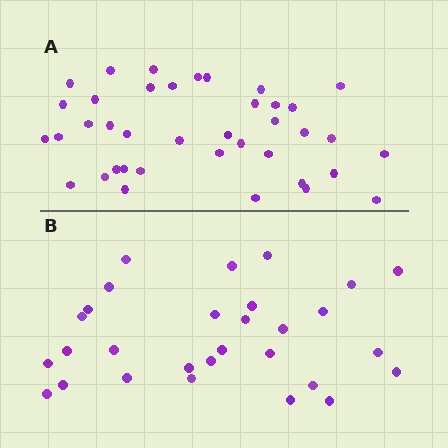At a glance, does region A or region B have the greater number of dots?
Region A (the top region) has more dots.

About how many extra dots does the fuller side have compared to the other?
Region A has roughly 10 or so more dots than region B.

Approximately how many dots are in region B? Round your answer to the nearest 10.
About 30 dots. (The exact count is 29, which rounds to 30.)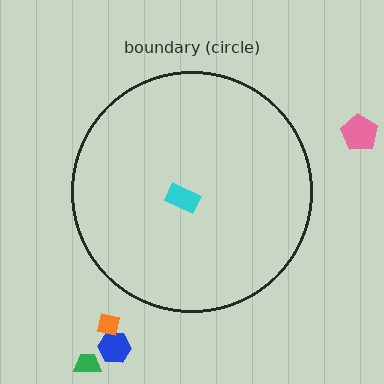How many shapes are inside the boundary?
1 inside, 4 outside.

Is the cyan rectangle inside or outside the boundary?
Inside.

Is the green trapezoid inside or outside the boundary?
Outside.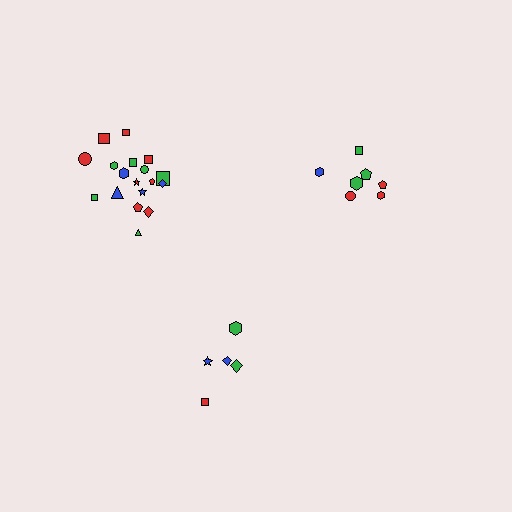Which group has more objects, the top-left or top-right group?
The top-left group.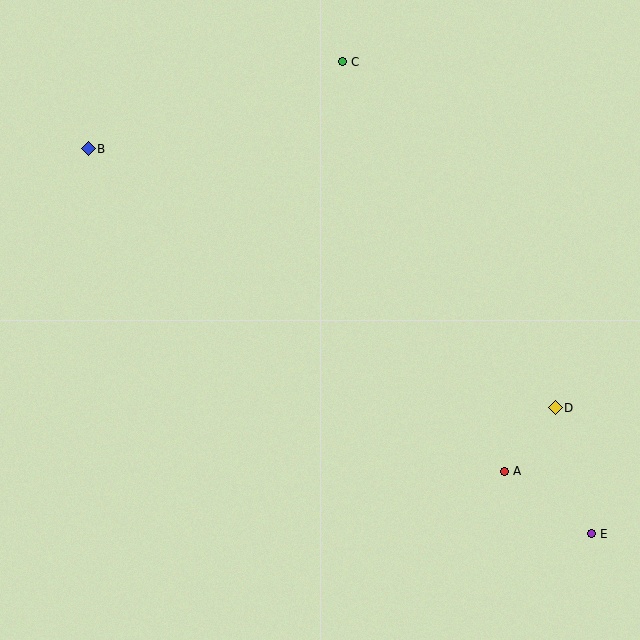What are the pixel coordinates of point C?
Point C is at (342, 62).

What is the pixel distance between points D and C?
The distance between D and C is 406 pixels.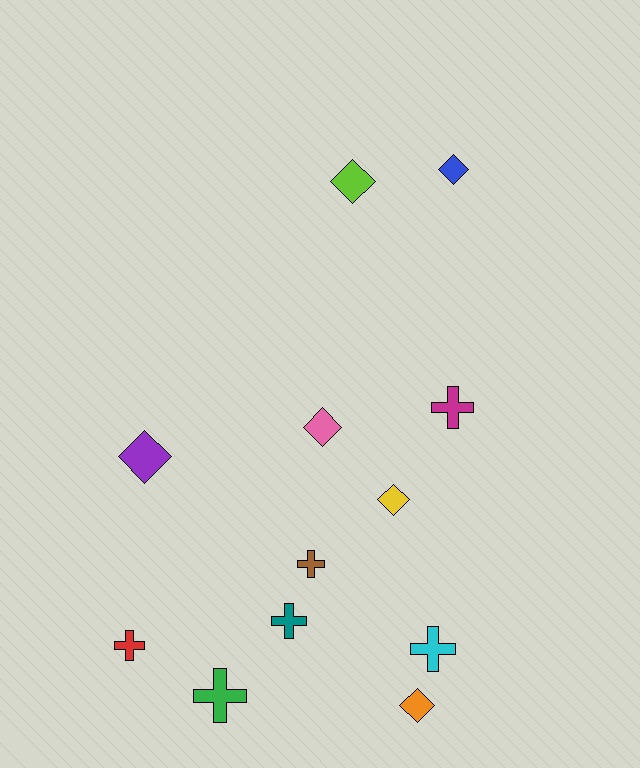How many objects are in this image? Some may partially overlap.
There are 12 objects.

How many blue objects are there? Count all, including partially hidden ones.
There is 1 blue object.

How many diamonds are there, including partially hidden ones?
There are 6 diamonds.